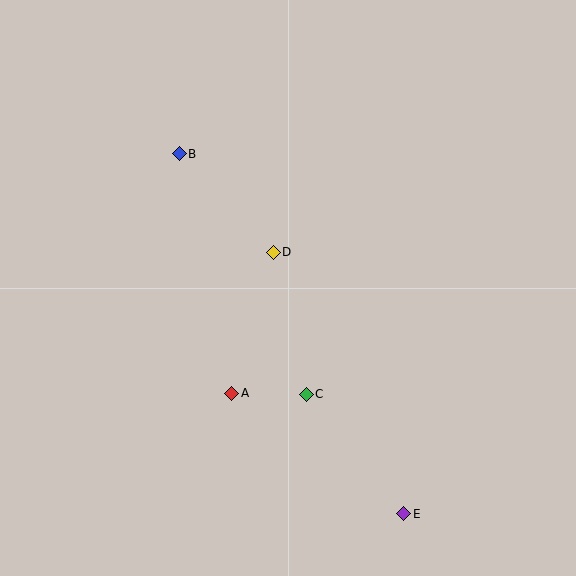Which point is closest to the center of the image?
Point D at (273, 252) is closest to the center.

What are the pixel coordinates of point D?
Point D is at (273, 252).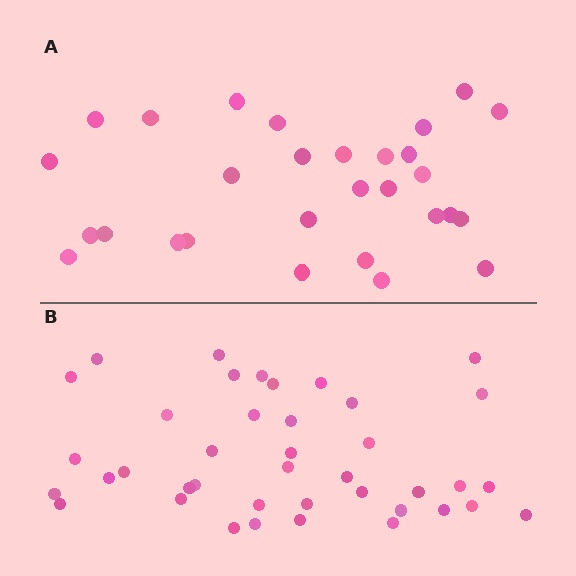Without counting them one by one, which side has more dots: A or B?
Region B (the bottom region) has more dots.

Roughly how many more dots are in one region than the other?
Region B has roughly 12 or so more dots than region A.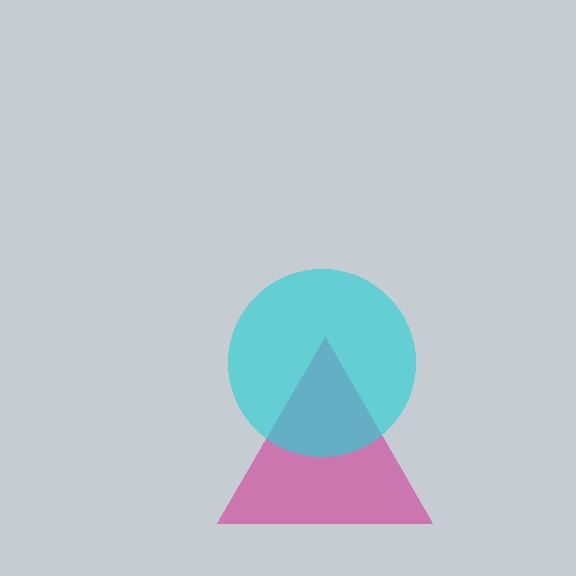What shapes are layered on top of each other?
The layered shapes are: a magenta triangle, a cyan circle.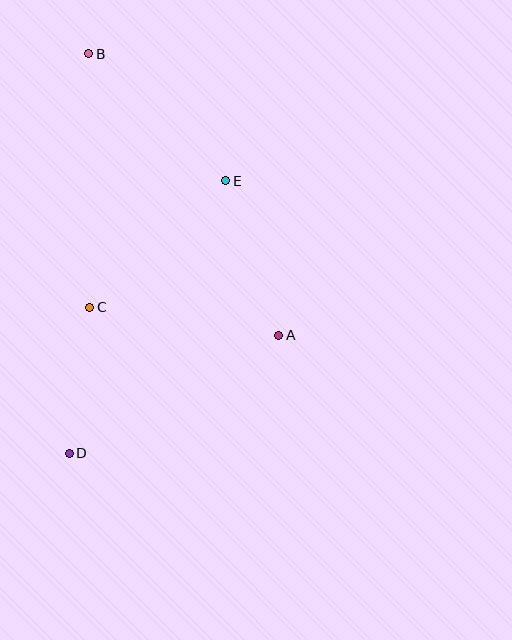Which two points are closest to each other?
Points C and D are closest to each other.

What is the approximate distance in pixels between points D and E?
The distance between D and E is approximately 314 pixels.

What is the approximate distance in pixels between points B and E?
The distance between B and E is approximately 187 pixels.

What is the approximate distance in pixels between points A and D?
The distance between A and D is approximately 240 pixels.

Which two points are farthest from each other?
Points B and D are farthest from each other.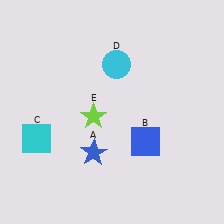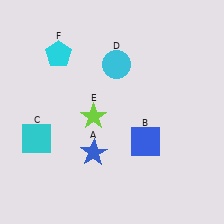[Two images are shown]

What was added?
A cyan pentagon (F) was added in Image 2.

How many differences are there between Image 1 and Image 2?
There is 1 difference between the two images.